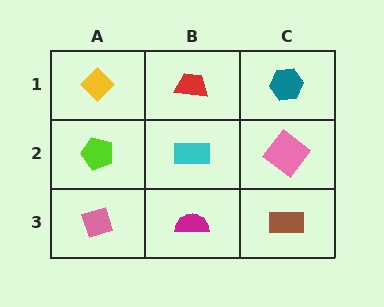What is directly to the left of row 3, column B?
A pink diamond.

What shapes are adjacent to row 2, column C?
A teal hexagon (row 1, column C), a brown rectangle (row 3, column C), a cyan rectangle (row 2, column B).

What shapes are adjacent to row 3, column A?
A lime pentagon (row 2, column A), a magenta semicircle (row 3, column B).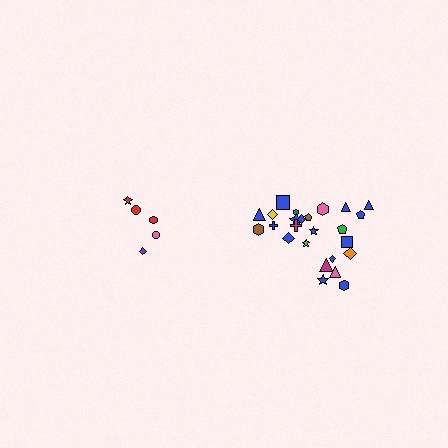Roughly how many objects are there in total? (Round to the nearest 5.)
Roughly 30 objects in total.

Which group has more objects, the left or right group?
The right group.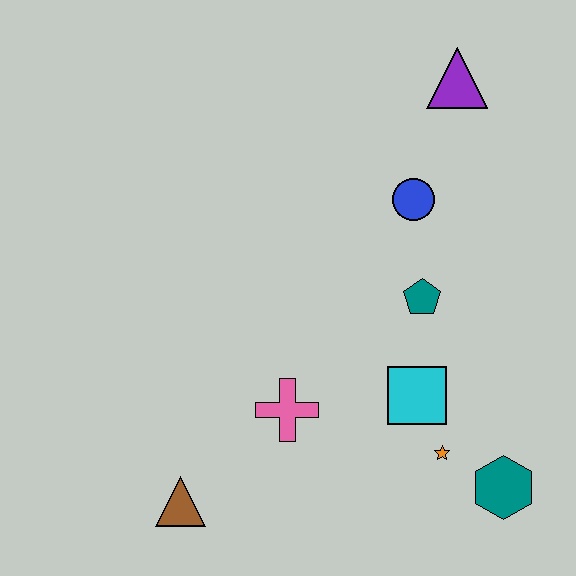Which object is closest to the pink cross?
The cyan square is closest to the pink cross.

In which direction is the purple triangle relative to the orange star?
The purple triangle is above the orange star.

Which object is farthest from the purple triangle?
The brown triangle is farthest from the purple triangle.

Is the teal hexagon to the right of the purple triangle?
Yes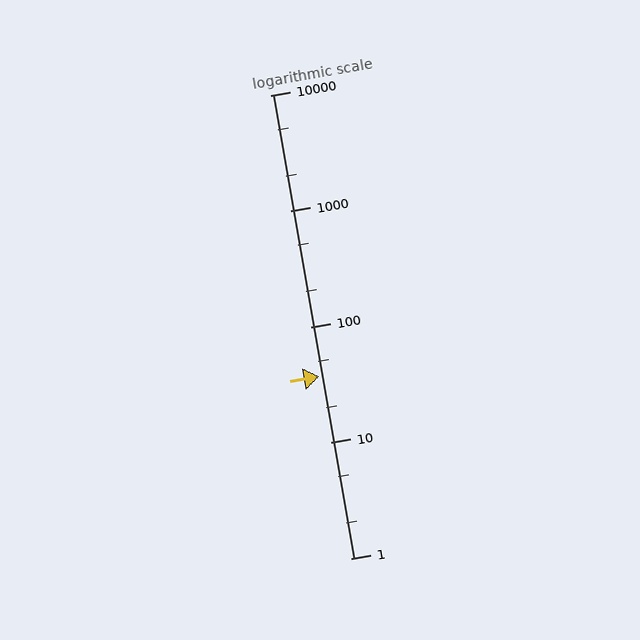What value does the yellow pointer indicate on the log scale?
The pointer indicates approximately 37.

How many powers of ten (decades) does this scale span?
The scale spans 4 decades, from 1 to 10000.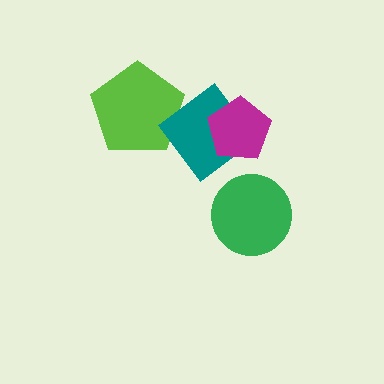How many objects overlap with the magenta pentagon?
1 object overlaps with the magenta pentagon.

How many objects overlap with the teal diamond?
2 objects overlap with the teal diamond.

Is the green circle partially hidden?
No, no other shape covers it.